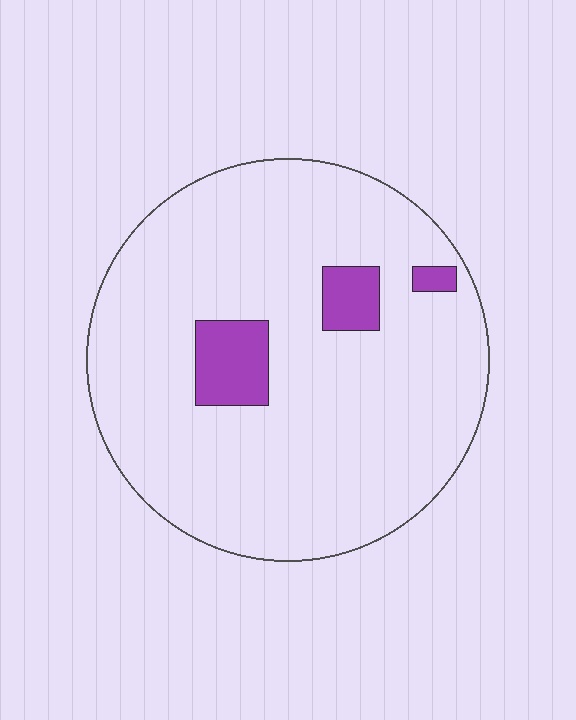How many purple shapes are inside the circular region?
3.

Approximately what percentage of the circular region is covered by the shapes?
Approximately 10%.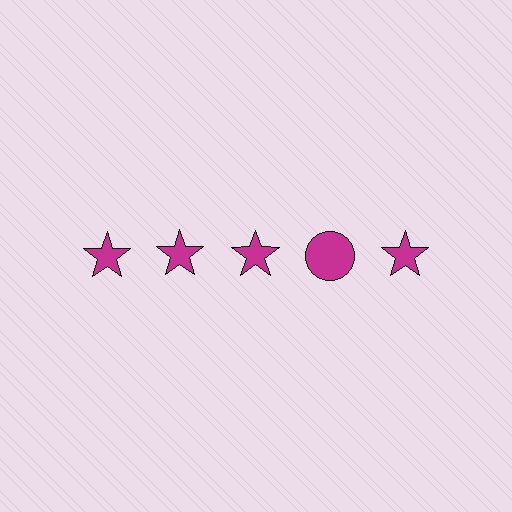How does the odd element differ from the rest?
It has a different shape: circle instead of star.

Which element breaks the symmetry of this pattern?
The magenta circle in the top row, second from right column breaks the symmetry. All other shapes are magenta stars.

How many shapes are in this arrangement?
There are 5 shapes arranged in a grid pattern.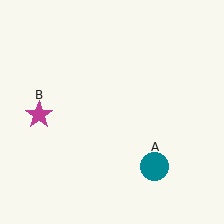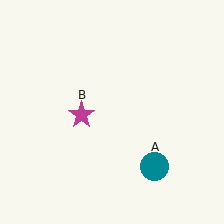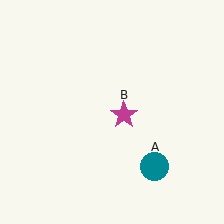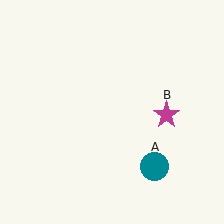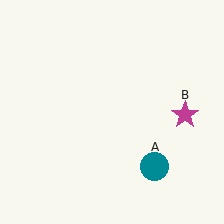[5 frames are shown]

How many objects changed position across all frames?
1 object changed position: magenta star (object B).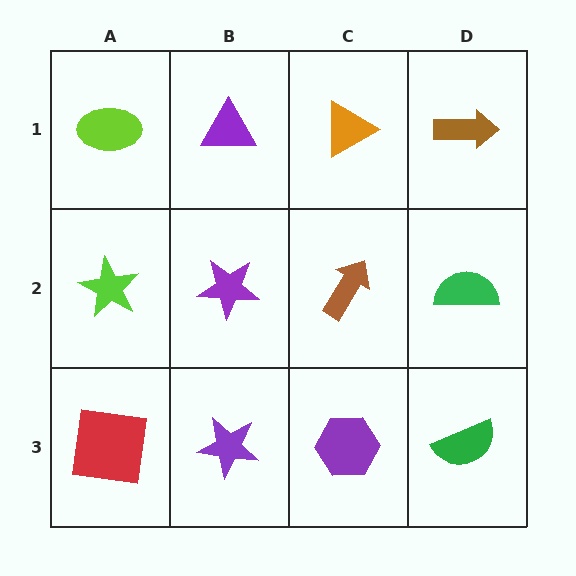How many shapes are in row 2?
4 shapes.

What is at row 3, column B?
A purple star.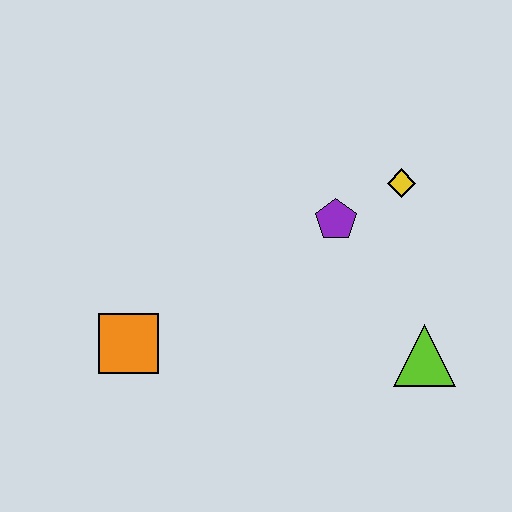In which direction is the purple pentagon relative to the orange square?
The purple pentagon is to the right of the orange square.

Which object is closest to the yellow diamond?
The purple pentagon is closest to the yellow diamond.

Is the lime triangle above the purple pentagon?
No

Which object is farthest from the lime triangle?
The orange square is farthest from the lime triangle.